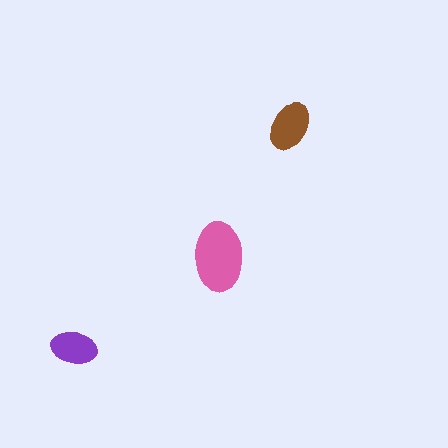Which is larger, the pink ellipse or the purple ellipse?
The pink one.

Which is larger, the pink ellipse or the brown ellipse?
The pink one.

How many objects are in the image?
There are 3 objects in the image.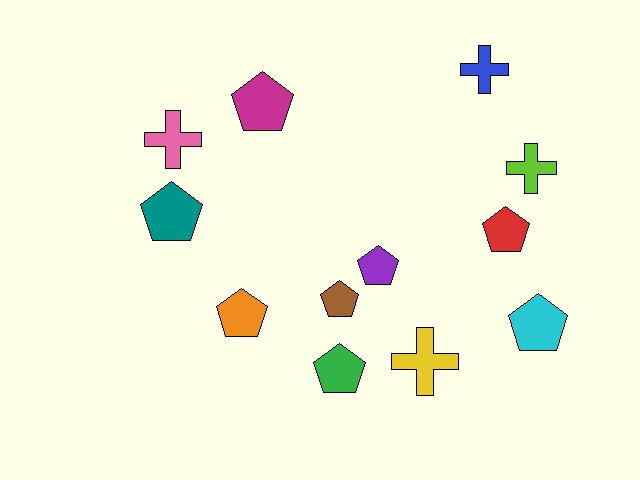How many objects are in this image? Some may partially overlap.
There are 12 objects.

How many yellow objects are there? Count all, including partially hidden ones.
There is 1 yellow object.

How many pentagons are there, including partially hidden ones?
There are 8 pentagons.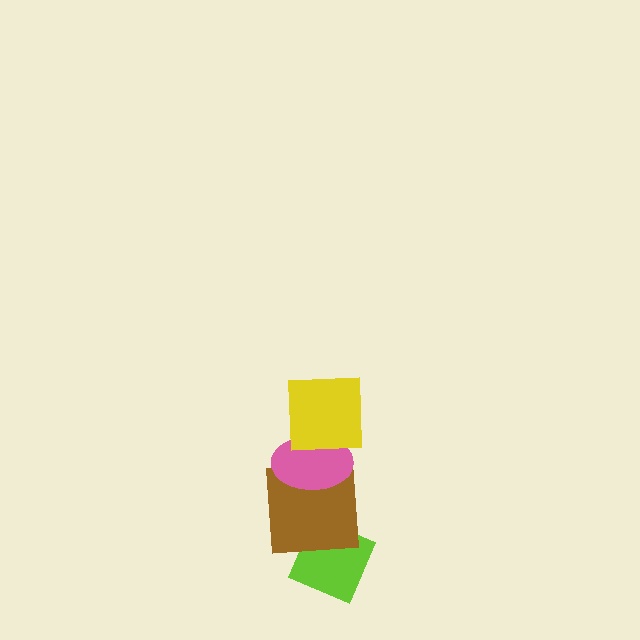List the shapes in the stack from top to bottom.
From top to bottom: the yellow square, the pink ellipse, the brown square, the lime diamond.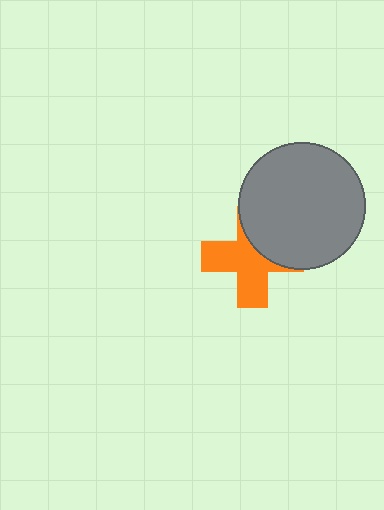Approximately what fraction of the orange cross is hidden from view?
Roughly 39% of the orange cross is hidden behind the gray circle.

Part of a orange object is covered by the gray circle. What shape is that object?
It is a cross.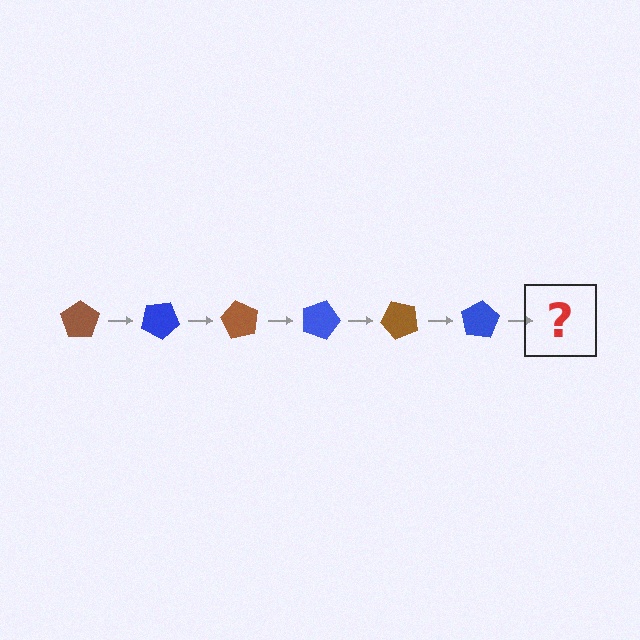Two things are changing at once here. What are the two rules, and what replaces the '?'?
The two rules are that it rotates 30 degrees each step and the color cycles through brown and blue. The '?' should be a brown pentagon, rotated 180 degrees from the start.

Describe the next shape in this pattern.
It should be a brown pentagon, rotated 180 degrees from the start.